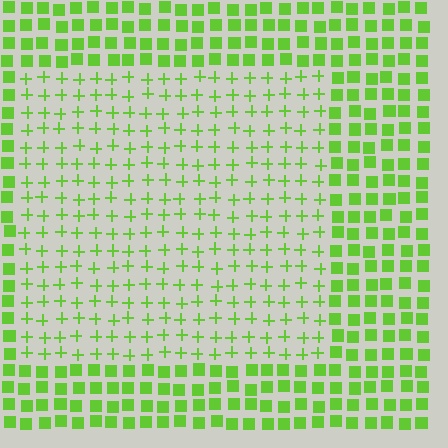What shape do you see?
I see a rectangle.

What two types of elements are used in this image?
The image uses plus signs inside the rectangle region and squares outside it.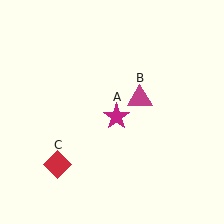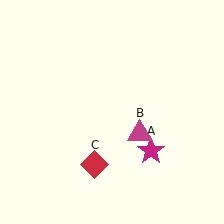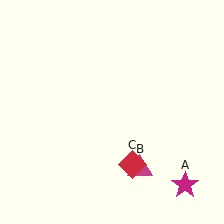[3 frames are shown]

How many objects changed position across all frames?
3 objects changed position: magenta star (object A), magenta triangle (object B), red diamond (object C).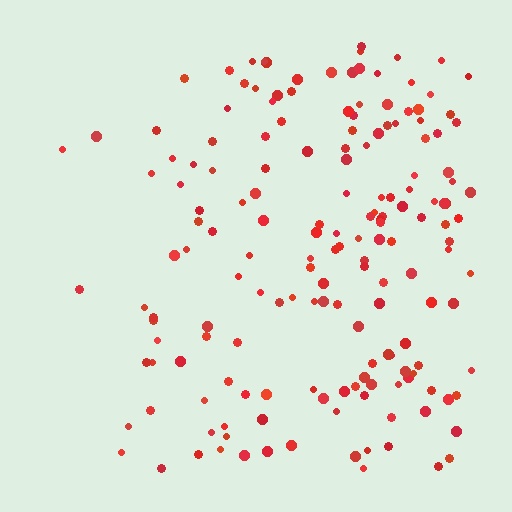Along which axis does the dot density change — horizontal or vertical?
Horizontal.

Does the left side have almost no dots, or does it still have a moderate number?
Still a moderate number, just noticeably fewer than the right.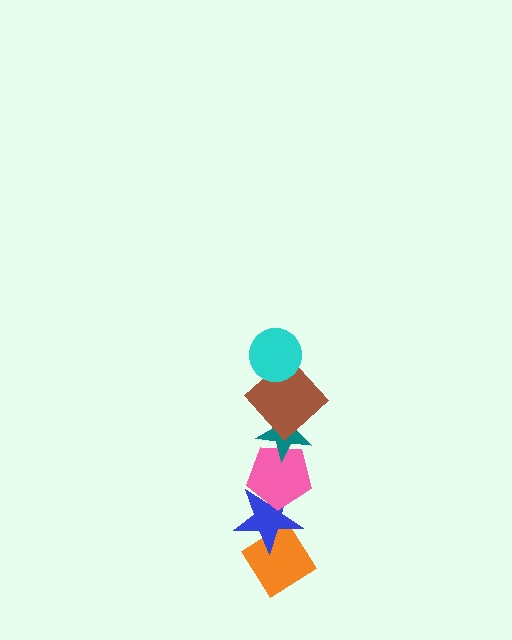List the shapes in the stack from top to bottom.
From top to bottom: the cyan circle, the brown diamond, the teal star, the pink pentagon, the blue star, the orange diamond.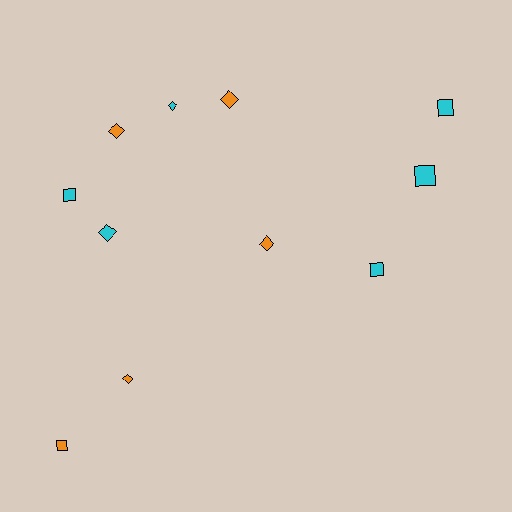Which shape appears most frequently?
Diamond, with 6 objects.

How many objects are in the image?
There are 11 objects.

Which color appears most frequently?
Cyan, with 6 objects.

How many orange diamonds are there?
There are 4 orange diamonds.